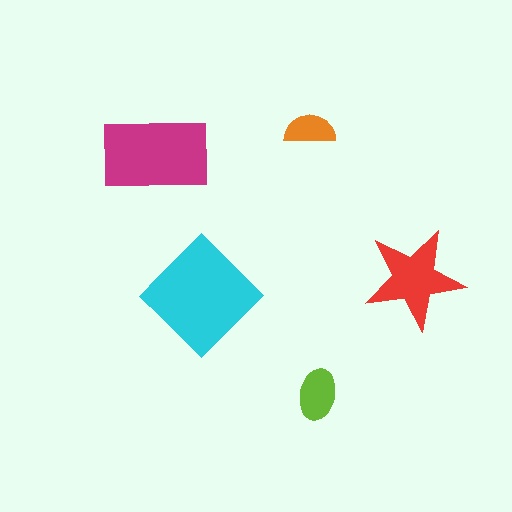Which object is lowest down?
The lime ellipse is bottommost.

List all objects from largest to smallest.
The cyan diamond, the magenta rectangle, the red star, the lime ellipse, the orange semicircle.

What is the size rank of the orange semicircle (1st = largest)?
5th.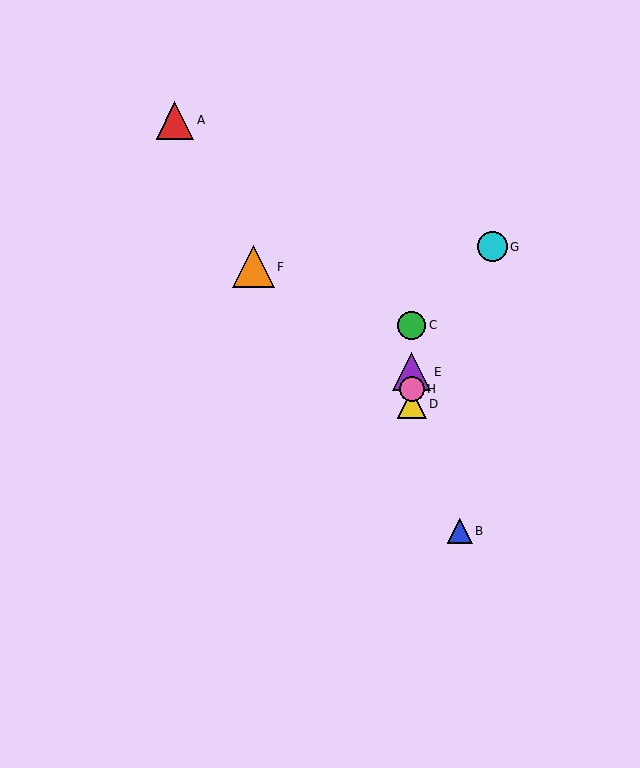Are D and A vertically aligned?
No, D is at x≈412 and A is at x≈175.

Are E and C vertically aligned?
Yes, both are at x≈412.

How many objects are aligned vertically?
4 objects (C, D, E, H) are aligned vertically.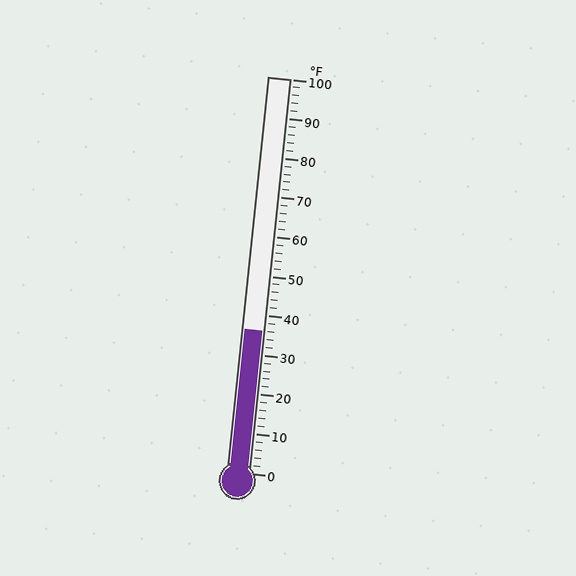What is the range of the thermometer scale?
The thermometer scale ranges from 0°F to 100°F.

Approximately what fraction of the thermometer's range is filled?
The thermometer is filled to approximately 35% of its range.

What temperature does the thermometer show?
The thermometer shows approximately 36°F.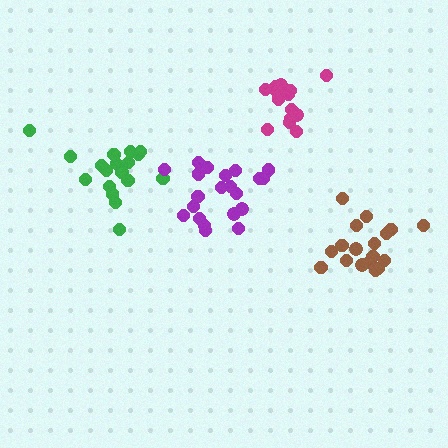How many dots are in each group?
Group 1: 19 dots, Group 2: 15 dots, Group 3: 19 dots, Group 4: 21 dots (74 total).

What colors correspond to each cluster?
The clusters are colored: brown, magenta, green, purple.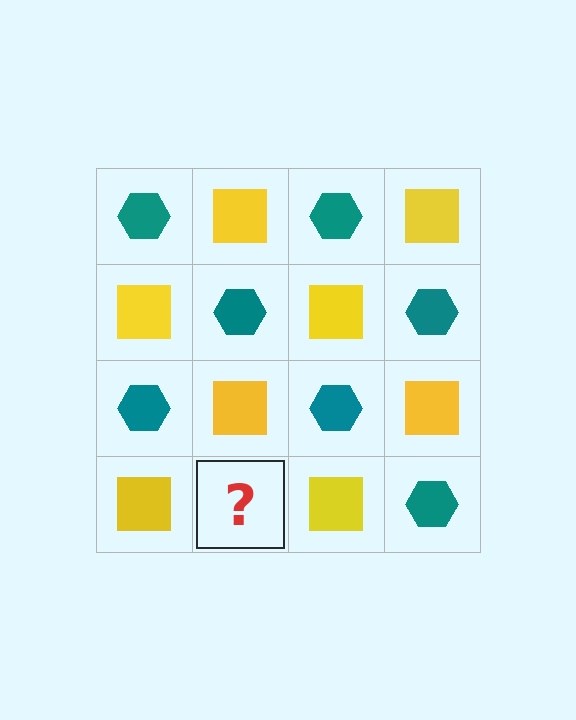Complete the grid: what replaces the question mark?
The question mark should be replaced with a teal hexagon.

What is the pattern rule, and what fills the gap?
The rule is that it alternates teal hexagon and yellow square in a checkerboard pattern. The gap should be filled with a teal hexagon.